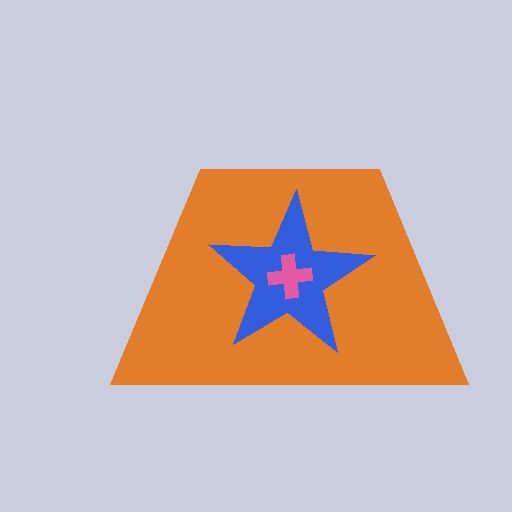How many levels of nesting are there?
3.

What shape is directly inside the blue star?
The pink cross.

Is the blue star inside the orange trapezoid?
Yes.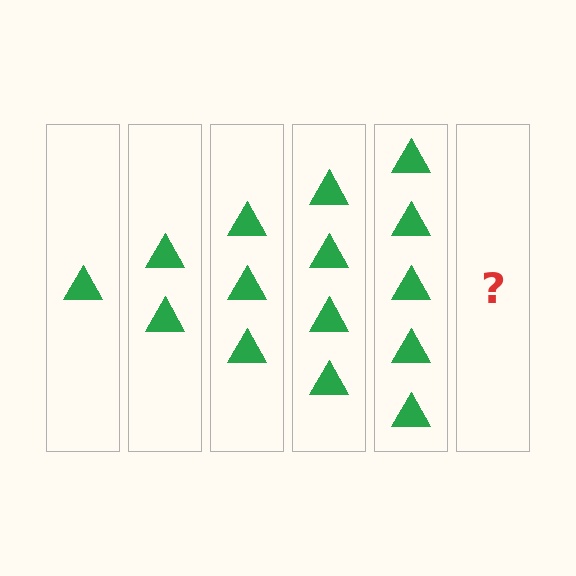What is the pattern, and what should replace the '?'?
The pattern is that each step adds one more triangle. The '?' should be 6 triangles.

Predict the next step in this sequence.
The next step is 6 triangles.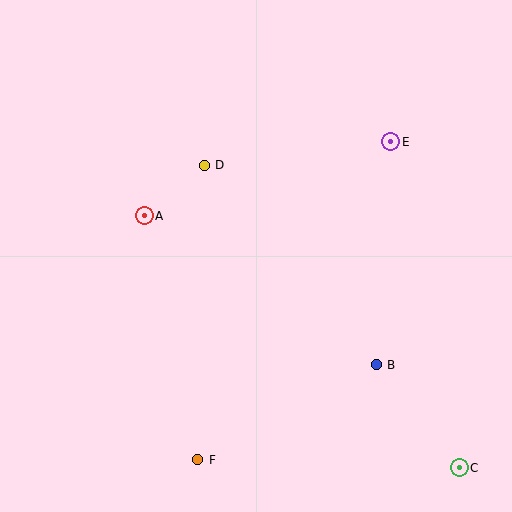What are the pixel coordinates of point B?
Point B is at (376, 365).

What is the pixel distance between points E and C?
The distance between E and C is 333 pixels.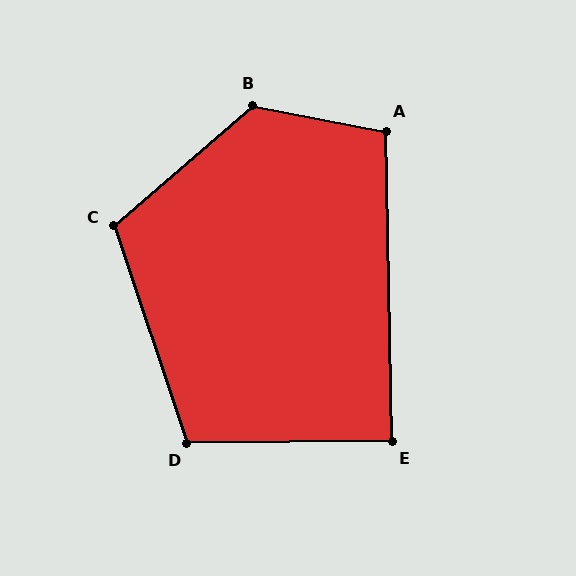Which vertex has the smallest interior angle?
E, at approximately 89 degrees.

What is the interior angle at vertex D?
Approximately 108 degrees (obtuse).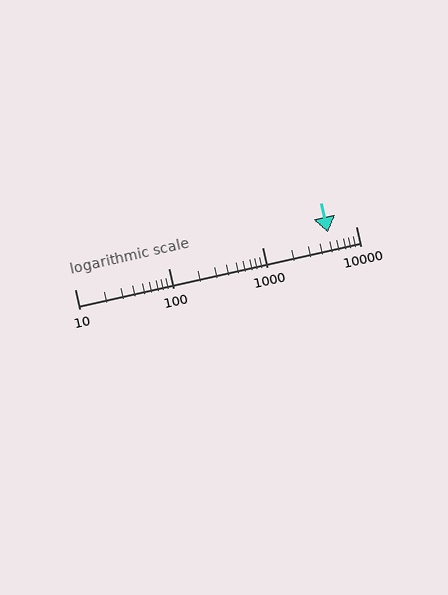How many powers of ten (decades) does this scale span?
The scale spans 3 decades, from 10 to 10000.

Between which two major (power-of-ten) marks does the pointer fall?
The pointer is between 1000 and 10000.